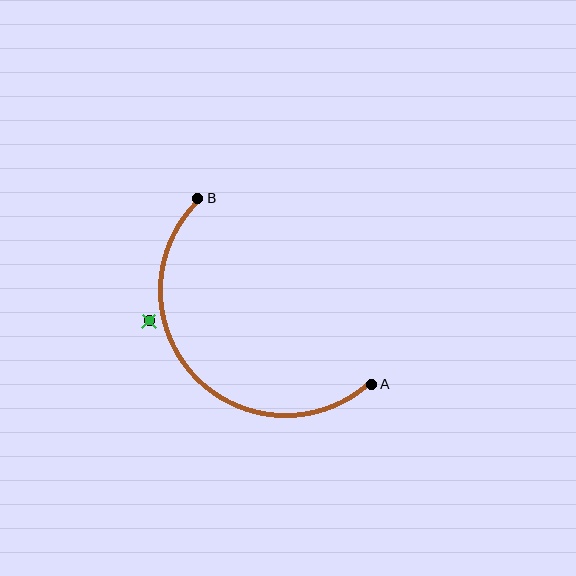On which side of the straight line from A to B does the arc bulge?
The arc bulges below and to the left of the straight line connecting A and B.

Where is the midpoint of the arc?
The arc midpoint is the point on the curve farthest from the straight line joining A and B. It sits below and to the left of that line.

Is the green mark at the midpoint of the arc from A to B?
No — the green mark does not lie on the arc at all. It sits slightly outside the curve.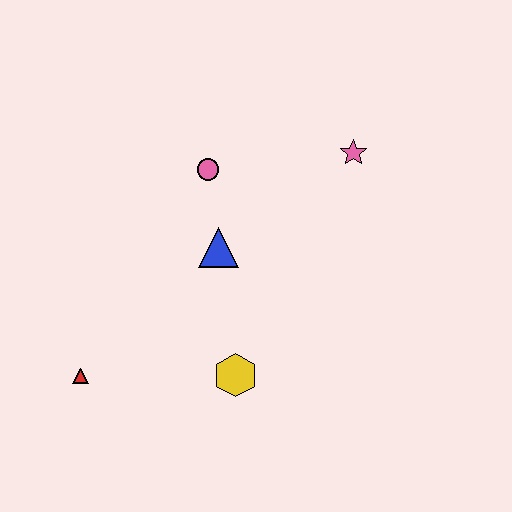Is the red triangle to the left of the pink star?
Yes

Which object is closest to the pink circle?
The blue triangle is closest to the pink circle.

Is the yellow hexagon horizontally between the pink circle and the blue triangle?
No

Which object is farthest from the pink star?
The red triangle is farthest from the pink star.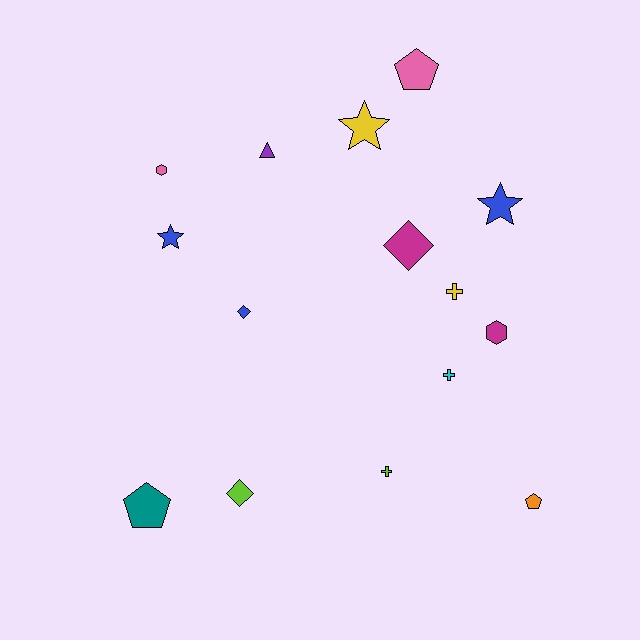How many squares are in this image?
There are no squares.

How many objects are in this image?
There are 15 objects.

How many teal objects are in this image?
There is 1 teal object.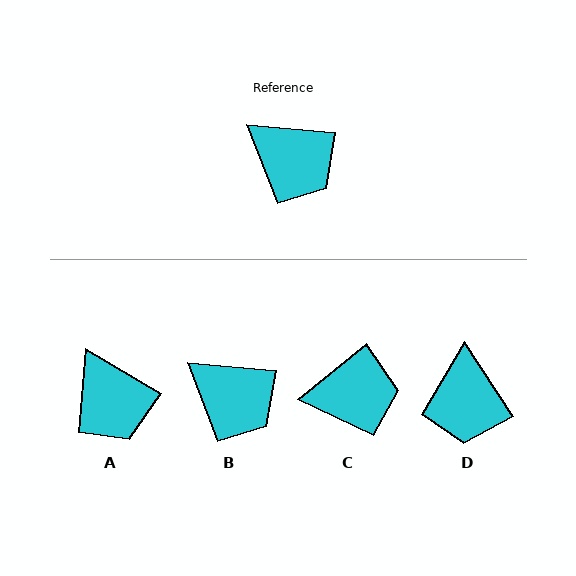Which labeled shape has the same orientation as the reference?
B.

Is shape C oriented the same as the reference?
No, it is off by about 44 degrees.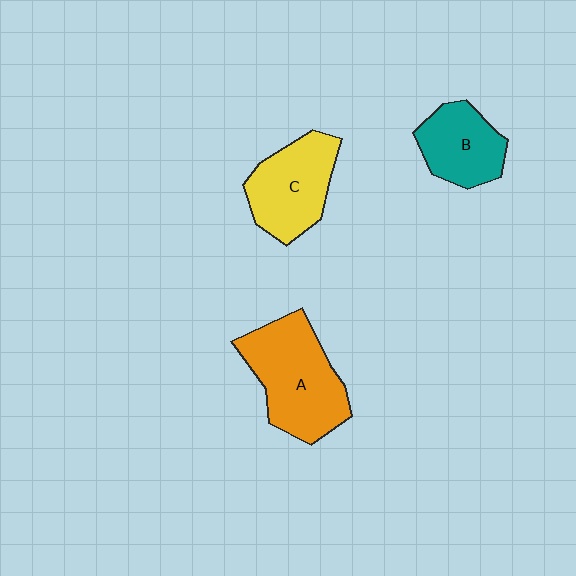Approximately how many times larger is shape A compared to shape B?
Approximately 1.6 times.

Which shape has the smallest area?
Shape B (teal).